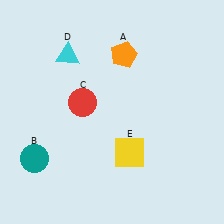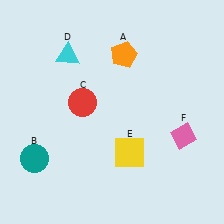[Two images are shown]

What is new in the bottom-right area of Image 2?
A pink diamond (F) was added in the bottom-right area of Image 2.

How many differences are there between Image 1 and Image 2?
There is 1 difference between the two images.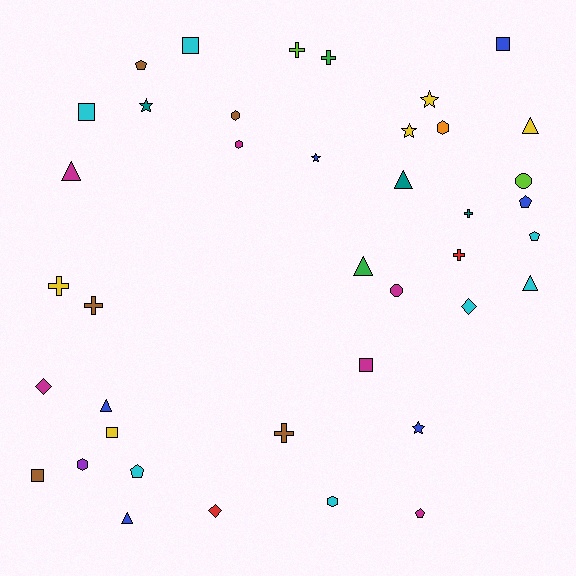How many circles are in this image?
There are 2 circles.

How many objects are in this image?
There are 40 objects.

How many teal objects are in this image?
There are 3 teal objects.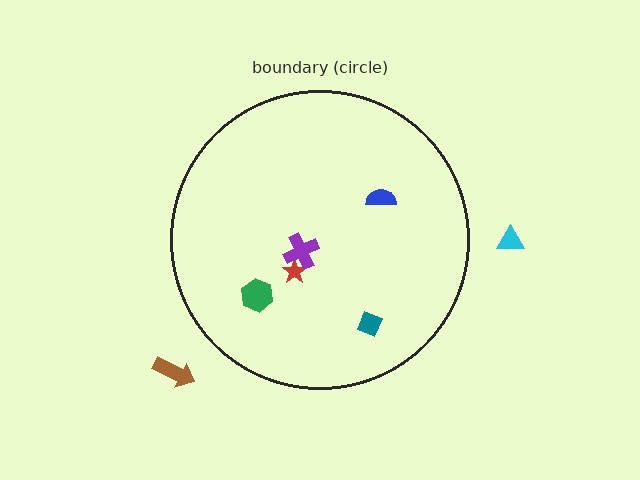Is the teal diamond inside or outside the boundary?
Inside.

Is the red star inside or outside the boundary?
Inside.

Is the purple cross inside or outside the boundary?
Inside.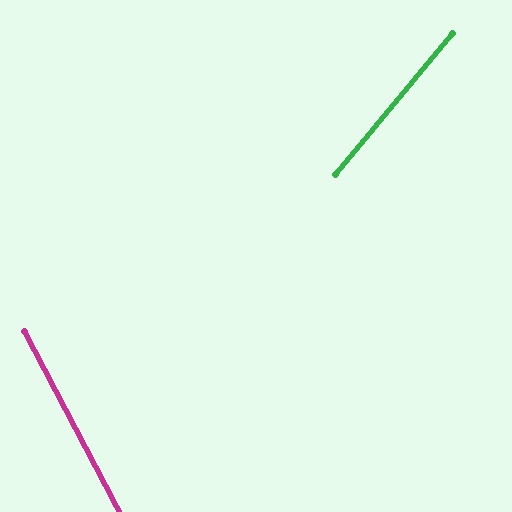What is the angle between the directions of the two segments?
Approximately 67 degrees.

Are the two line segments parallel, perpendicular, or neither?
Neither parallel nor perpendicular — they differ by about 67°.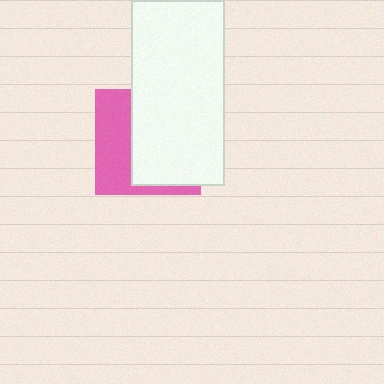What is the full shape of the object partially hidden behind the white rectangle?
The partially hidden object is a pink square.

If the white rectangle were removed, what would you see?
You would see the complete pink square.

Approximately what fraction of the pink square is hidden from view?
Roughly 60% of the pink square is hidden behind the white rectangle.